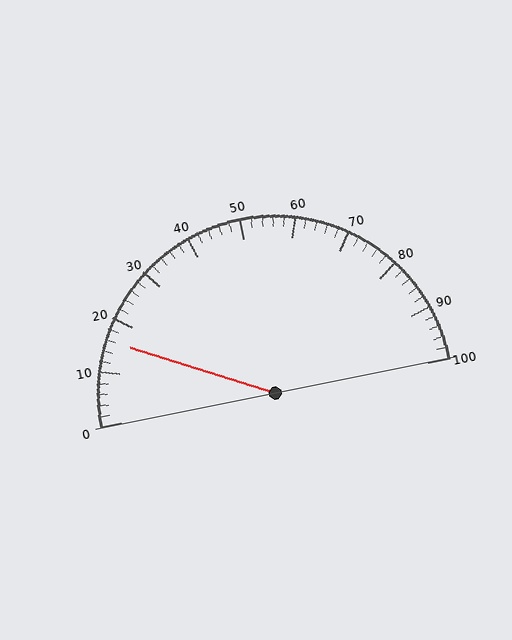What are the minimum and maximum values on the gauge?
The gauge ranges from 0 to 100.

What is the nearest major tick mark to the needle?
The nearest major tick mark is 20.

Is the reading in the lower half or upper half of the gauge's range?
The reading is in the lower half of the range (0 to 100).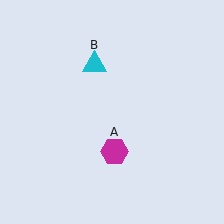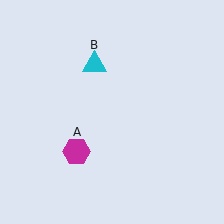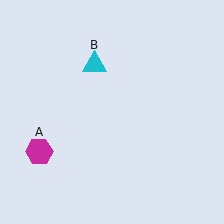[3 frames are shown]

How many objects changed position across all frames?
1 object changed position: magenta hexagon (object A).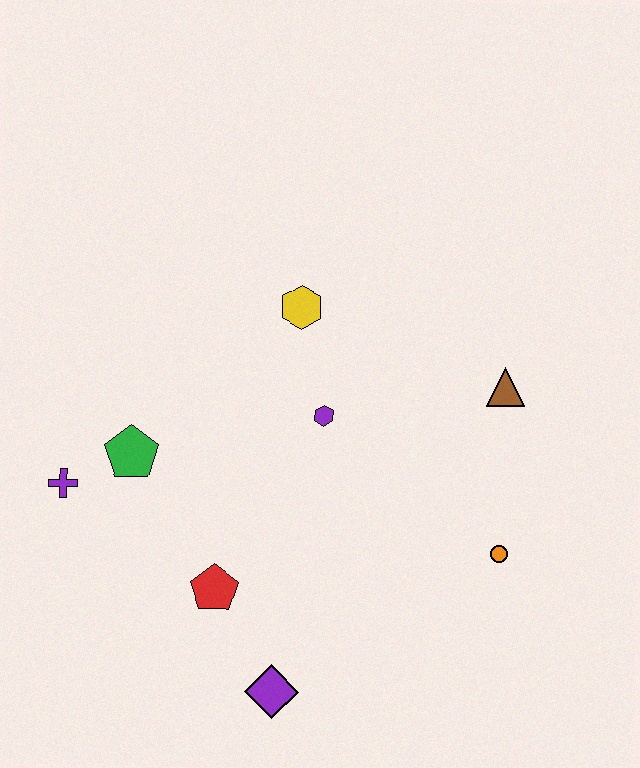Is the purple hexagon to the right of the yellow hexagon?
Yes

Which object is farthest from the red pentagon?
The brown triangle is farthest from the red pentagon.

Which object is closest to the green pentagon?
The purple cross is closest to the green pentagon.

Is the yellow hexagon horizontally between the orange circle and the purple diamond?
Yes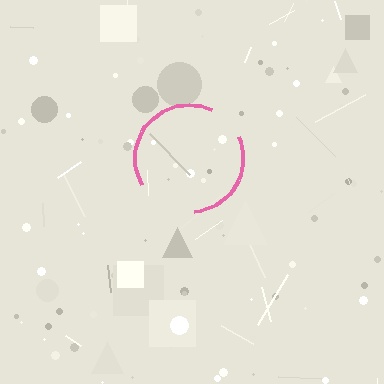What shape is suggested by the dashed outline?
The dashed outline suggests a circle.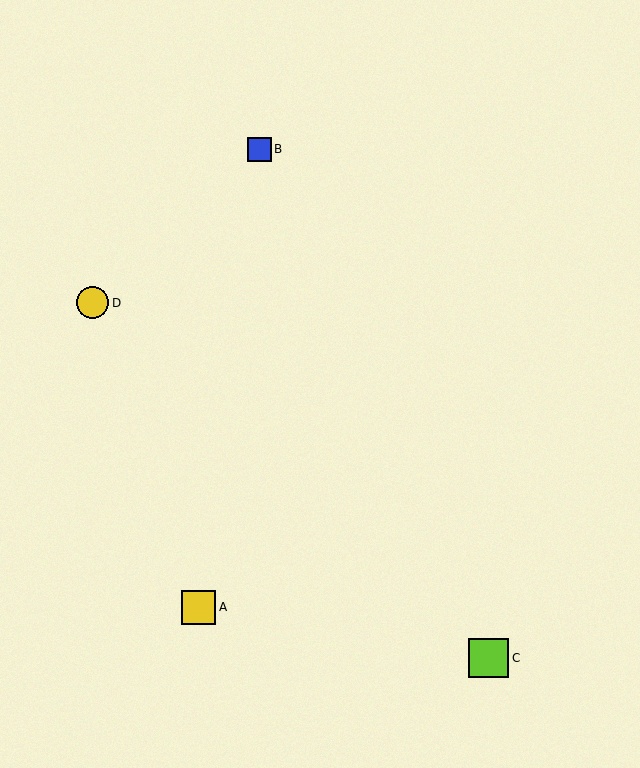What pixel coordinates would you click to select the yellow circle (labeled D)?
Click at (93, 303) to select the yellow circle D.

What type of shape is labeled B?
Shape B is a blue square.